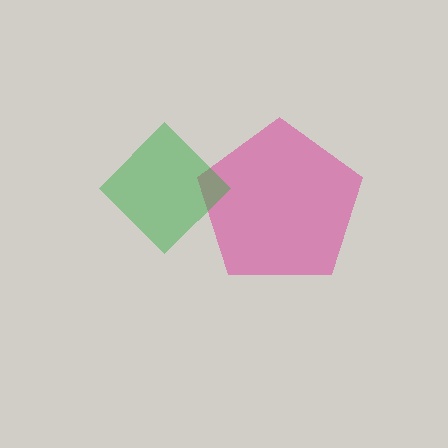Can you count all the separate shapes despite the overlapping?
Yes, there are 2 separate shapes.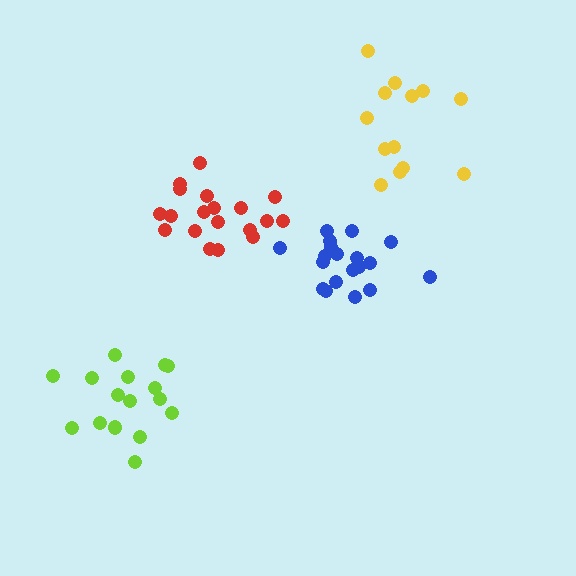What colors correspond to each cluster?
The clusters are colored: lime, blue, red, yellow.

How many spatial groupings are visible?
There are 4 spatial groupings.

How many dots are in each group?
Group 1: 16 dots, Group 2: 19 dots, Group 3: 19 dots, Group 4: 13 dots (67 total).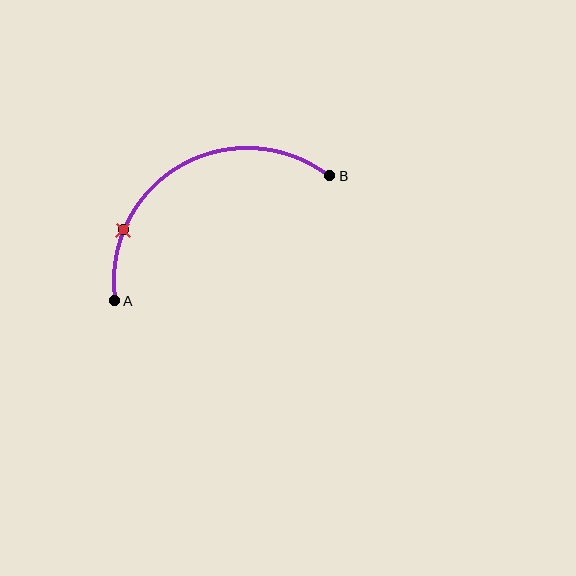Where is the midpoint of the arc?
The arc midpoint is the point on the curve farthest from the straight line joining A and B. It sits above that line.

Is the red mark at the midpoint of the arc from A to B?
No. The red mark lies on the arc but is closer to endpoint A. The arc midpoint would be at the point on the curve equidistant along the arc from both A and B.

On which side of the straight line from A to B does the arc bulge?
The arc bulges above the straight line connecting A and B.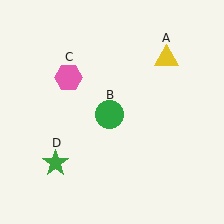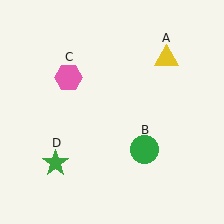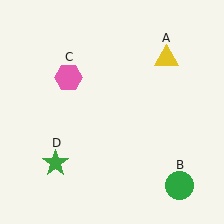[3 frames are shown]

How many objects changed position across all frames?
1 object changed position: green circle (object B).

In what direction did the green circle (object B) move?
The green circle (object B) moved down and to the right.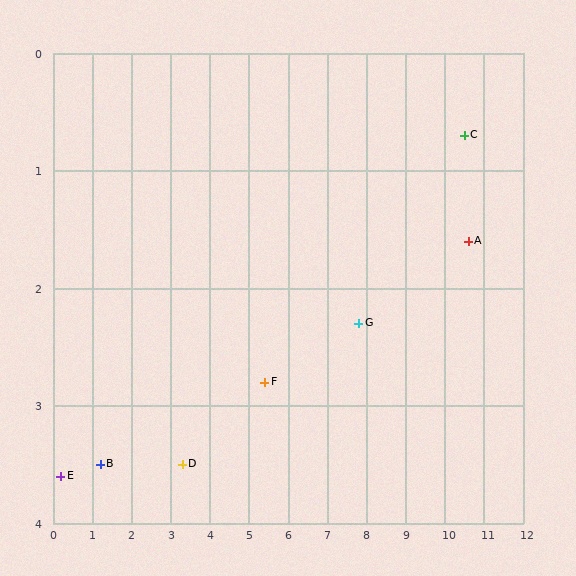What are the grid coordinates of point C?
Point C is at approximately (10.5, 0.7).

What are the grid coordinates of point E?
Point E is at approximately (0.2, 3.6).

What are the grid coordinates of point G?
Point G is at approximately (7.8, 2.3).